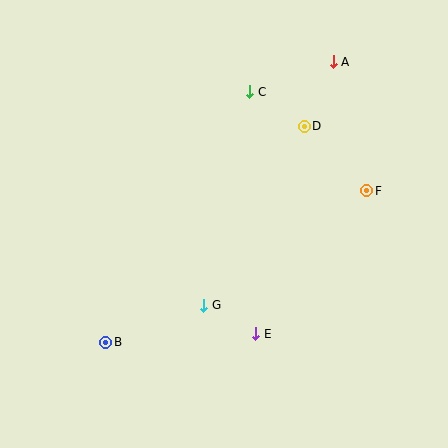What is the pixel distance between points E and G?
The distance between E and G is 59 pixels.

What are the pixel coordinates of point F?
Point F is at (367, 191).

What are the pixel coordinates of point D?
Point D is at (304, 126).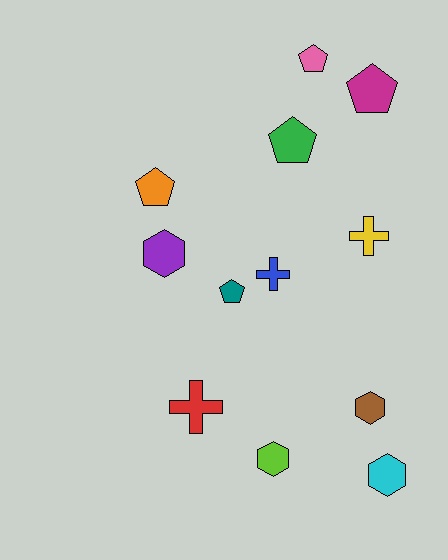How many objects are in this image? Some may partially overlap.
There are 12 objects.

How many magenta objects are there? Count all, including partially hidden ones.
There is 1 magenta object.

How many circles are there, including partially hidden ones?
There are no circles.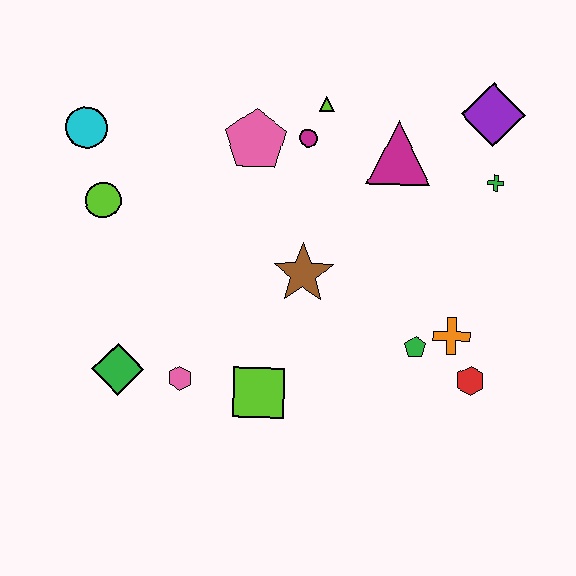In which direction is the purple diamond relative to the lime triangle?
The purple diamond is to the right of the lime triangle.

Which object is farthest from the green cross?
The green diamond is farthest from the green cross.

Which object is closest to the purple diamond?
The green cross is closest to the purple diamond.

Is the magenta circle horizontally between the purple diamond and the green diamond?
Yes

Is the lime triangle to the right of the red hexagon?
No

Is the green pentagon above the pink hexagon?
Yes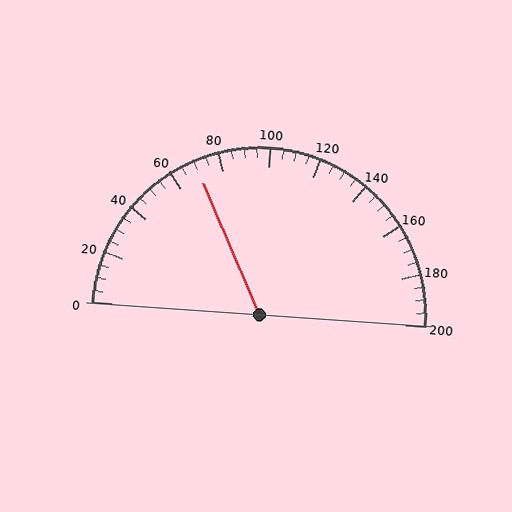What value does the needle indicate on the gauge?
The needle indicates approximately 70.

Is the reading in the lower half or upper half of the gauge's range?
The reading is in the lower half of the range (0 to 200).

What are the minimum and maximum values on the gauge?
The gauge ranges from 0 to 200.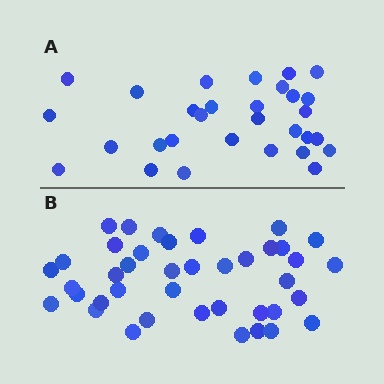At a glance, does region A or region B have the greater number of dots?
Region B (the bottom region) has more dots.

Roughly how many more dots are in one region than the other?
Region B has roughly 10 or so more dots than region A.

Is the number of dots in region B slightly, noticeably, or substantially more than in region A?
Region B has noticeably more, but not dramatically so. The ratio is roughly 1.3 to 1.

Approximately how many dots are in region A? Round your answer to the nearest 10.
About 30 dots.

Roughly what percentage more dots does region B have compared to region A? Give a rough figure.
About 35% more.